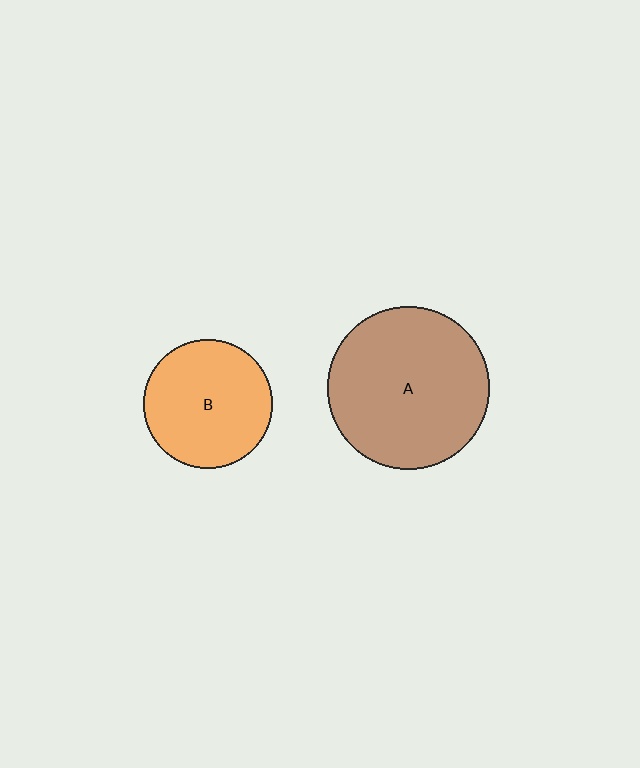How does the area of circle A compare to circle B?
Approximately 1.6 times.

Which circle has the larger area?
Circle A (brown).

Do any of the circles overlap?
No, none of the circles overlap.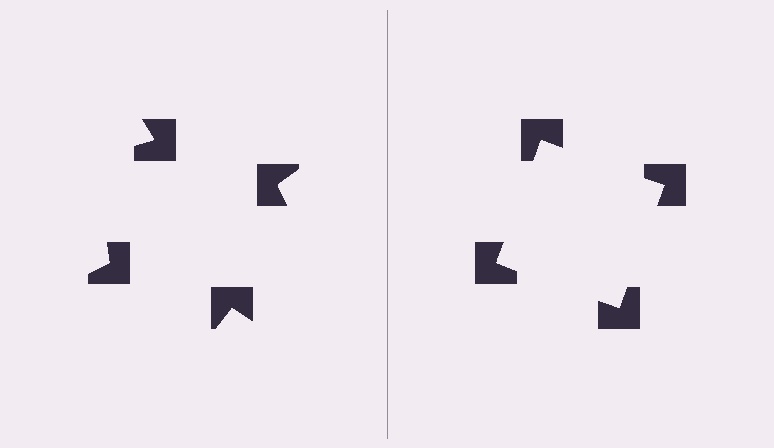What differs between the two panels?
The notched squares are positioned identically on both sides; only the wedge orientations differ. On the right they align to a square; on the left they are misaligned.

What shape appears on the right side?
An illusory square.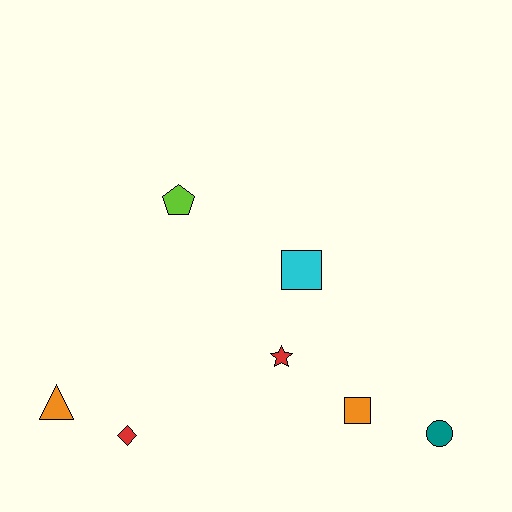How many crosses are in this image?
There are no crosses.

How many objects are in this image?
There are 7 objects.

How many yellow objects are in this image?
There are no yellow objects.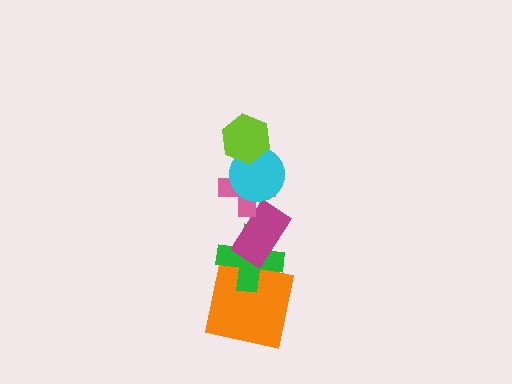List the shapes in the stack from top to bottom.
From top to bottom: the lime hexagon, the cyan circle, the pink cross, the magenta rectangle, the green cross, the orange square.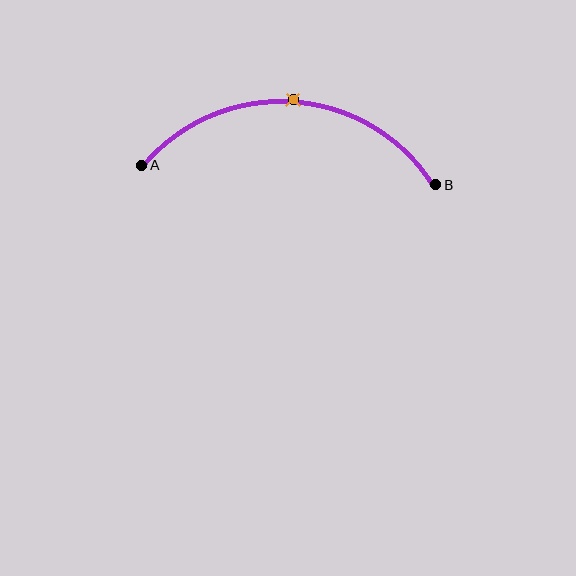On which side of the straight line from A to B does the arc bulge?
The arc bulges above the straight line connecting A and B.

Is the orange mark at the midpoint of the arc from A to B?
Yes. The orange mark lies on the arc at equal arc-length from both A and B — it is the arc midpoint.